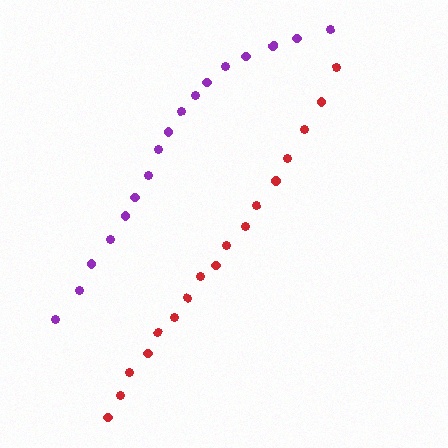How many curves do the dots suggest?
There are 2 distinct paths.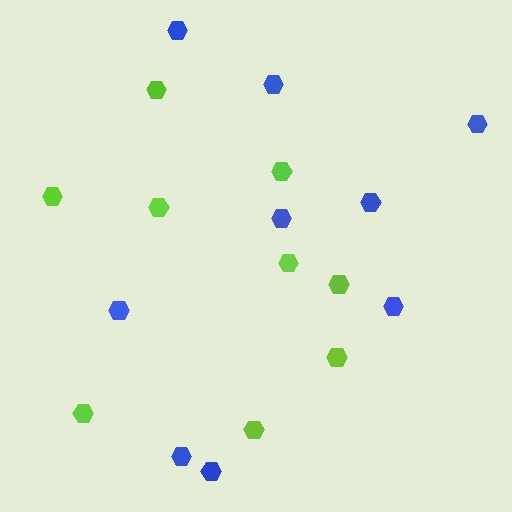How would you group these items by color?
There are 2 groups: one group of blue hexagons (9) and one group of lime hexagons (9).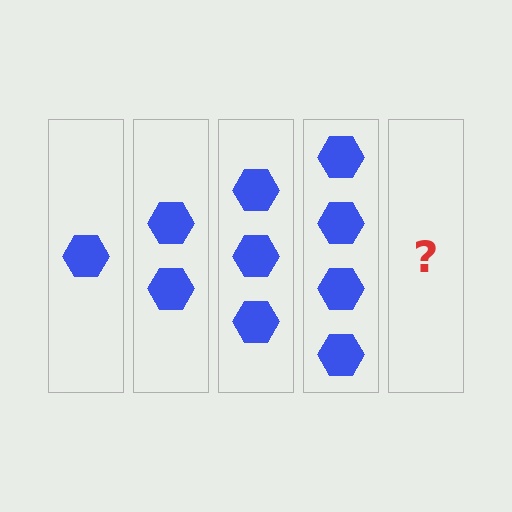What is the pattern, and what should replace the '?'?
The pattern is that each step adds one more hexagon. The '?' should be 5 hexagons.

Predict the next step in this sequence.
The next step is 5 hexagons.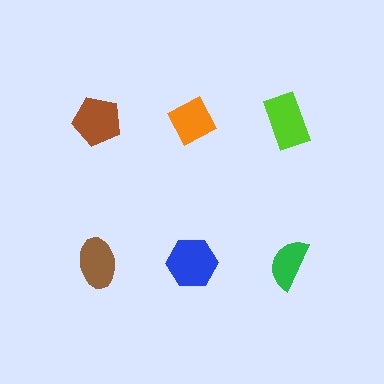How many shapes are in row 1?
3 shapes.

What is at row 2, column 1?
A brown ellipse.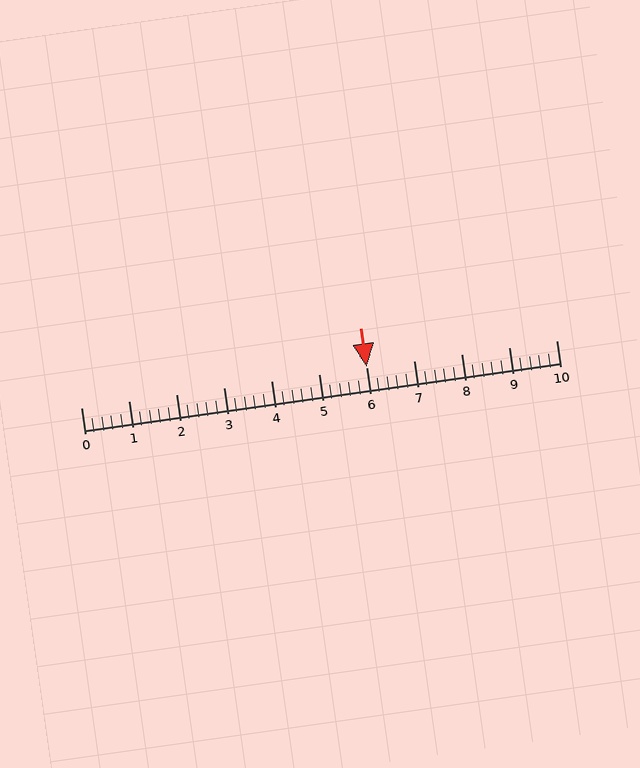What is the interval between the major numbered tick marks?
The major tick marks are spaced 1 units apart.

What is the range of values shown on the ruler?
The ruler shows values from 0 to 10.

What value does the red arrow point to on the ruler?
The red arrow points to approximately 6.0.